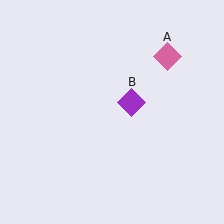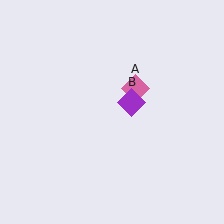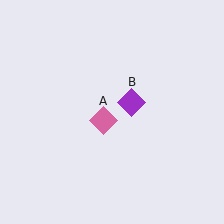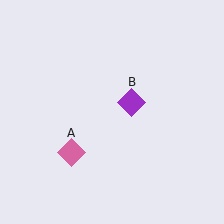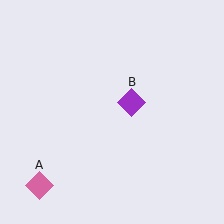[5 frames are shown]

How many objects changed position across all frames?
1 object changed position: pink diamond (object A).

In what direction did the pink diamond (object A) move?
The pink diamond (object A) moved down and to the left.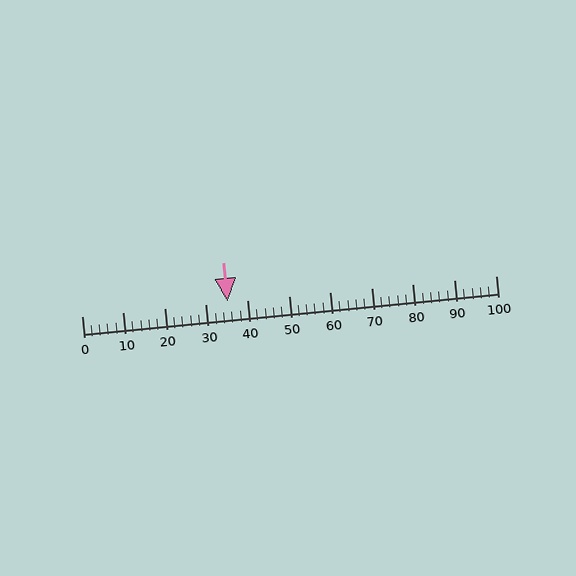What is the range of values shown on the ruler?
The ruler shows values from 0 to 100.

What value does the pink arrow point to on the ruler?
The pink arrow points to approximately 35.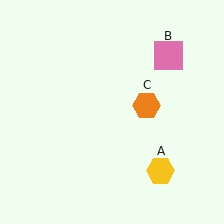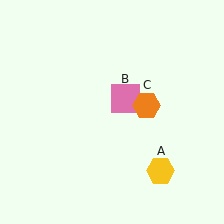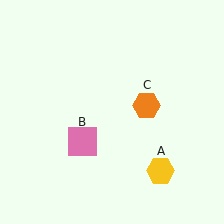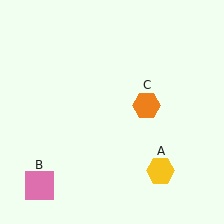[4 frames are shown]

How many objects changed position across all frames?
1 object changed position: pink square (object B).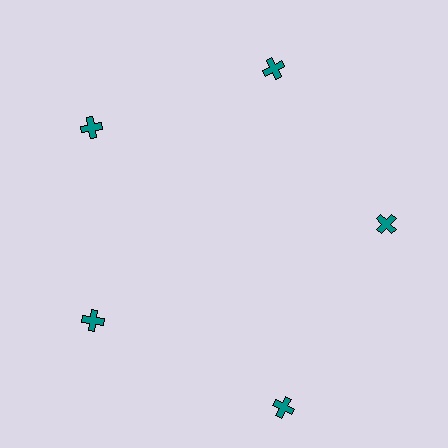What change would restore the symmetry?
The symmetry would be restored by moving it inward, back onto the ring so that all 5 crosses sit at equal angles and equal distance from the center.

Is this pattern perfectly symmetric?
No. The 5 teal crosses are arranged in a ring, but one element near the 5 o'clock position is pushed outward from the center, breaking the 5-fold rotational symmetry.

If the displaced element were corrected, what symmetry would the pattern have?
It would have 5-fold rotational symmetry — the pattern would map onto itself every 72 degrees.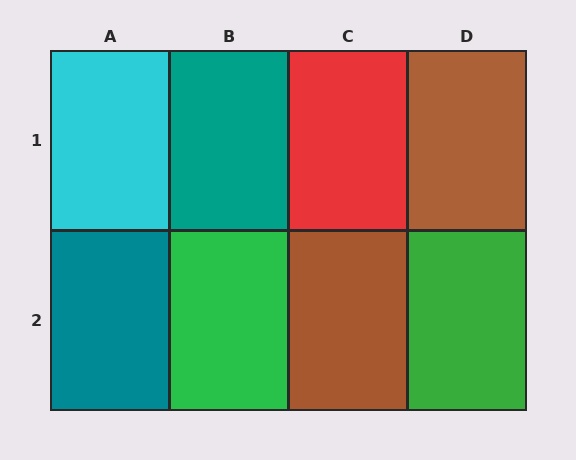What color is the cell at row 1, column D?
Brown.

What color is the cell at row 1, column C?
Red.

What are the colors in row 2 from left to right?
Teal, green, brown, green.